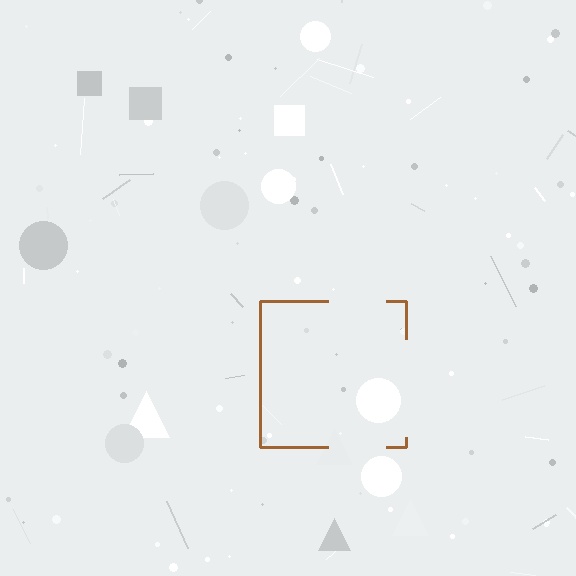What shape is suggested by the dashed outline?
The dashed outline suggests a square.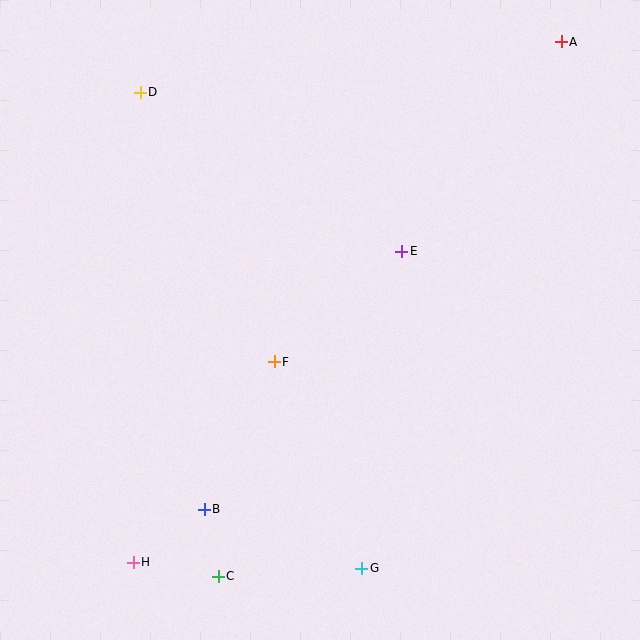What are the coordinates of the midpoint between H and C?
The midpoint between H and C is at (176, 569).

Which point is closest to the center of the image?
Point F at (274, 362) is closest to the center.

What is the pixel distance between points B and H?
The distance between B and H is 89 pixels.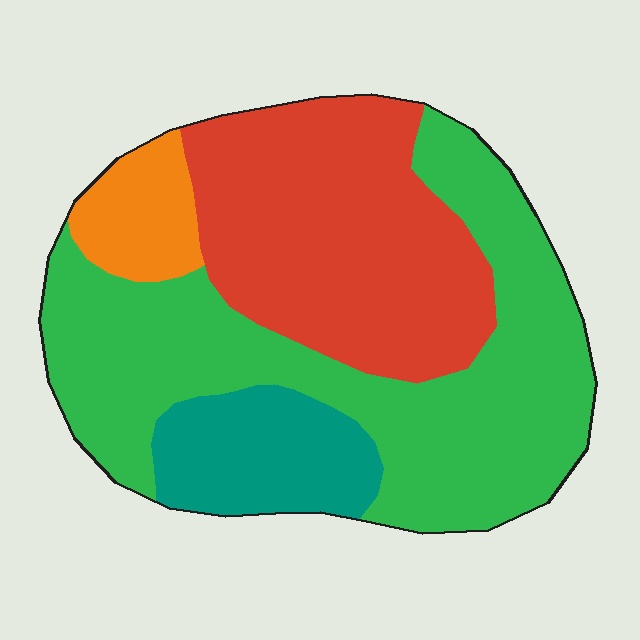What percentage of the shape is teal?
Teal takes up about one eighth (1/8) of the shape.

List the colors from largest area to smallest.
From largest to smallest: green, red, teal, orange.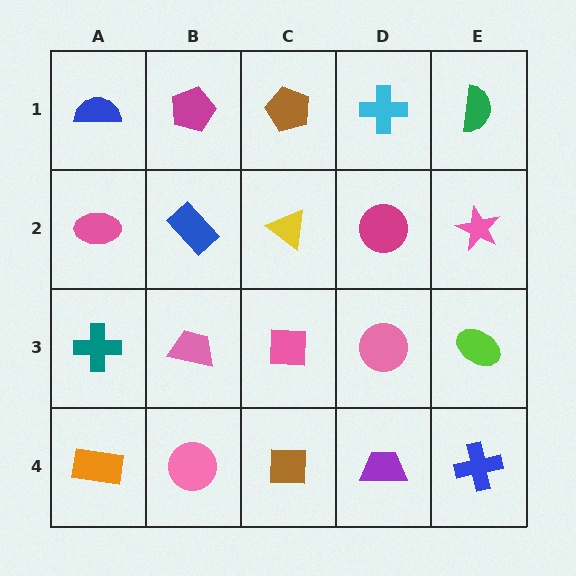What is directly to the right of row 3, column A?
A pink trapezoid.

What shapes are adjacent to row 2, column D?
A cyan cross (row 1, column D), a pink circle (row 3, column D), a yellow triangle (row 2, column C), a pink star (row 2, column E).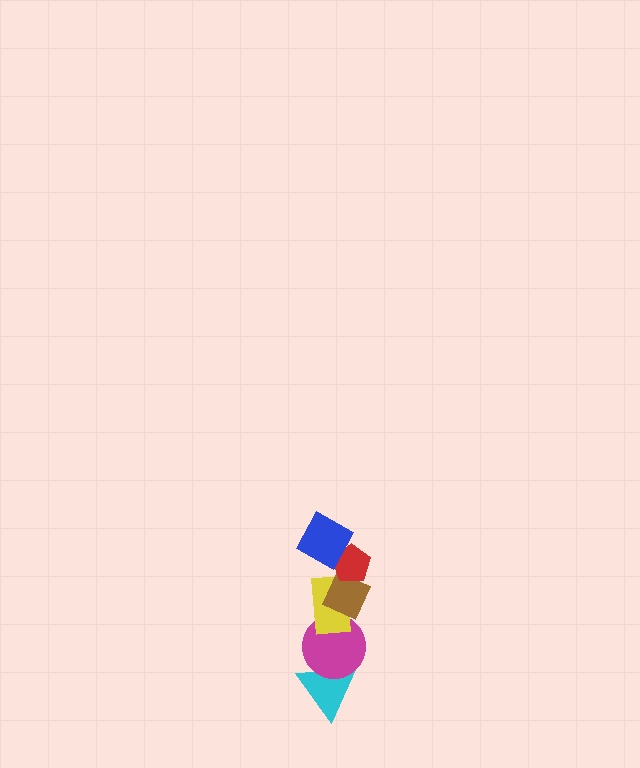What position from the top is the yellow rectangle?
The yellow rectangle is 4th from the top.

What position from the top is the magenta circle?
The magenta circle is 5th from the top.